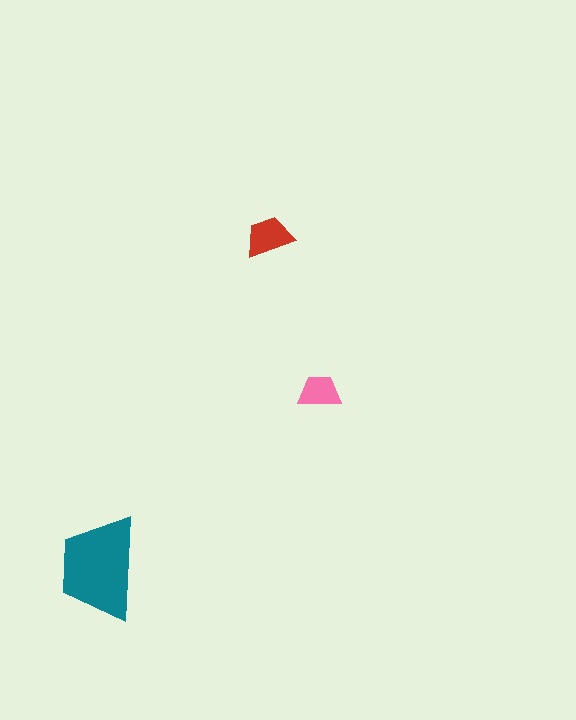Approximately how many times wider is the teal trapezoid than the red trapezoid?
About 2 times wider.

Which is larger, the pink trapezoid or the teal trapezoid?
The teal one.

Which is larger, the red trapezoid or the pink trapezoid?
The red one.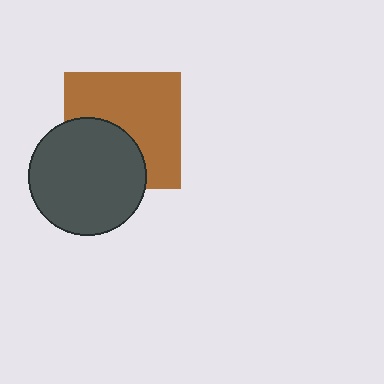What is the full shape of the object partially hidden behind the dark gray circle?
The partially hidden object is a brown square.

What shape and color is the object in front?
The object in front is a dark gray circle.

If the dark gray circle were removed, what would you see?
You would see the complete brown square.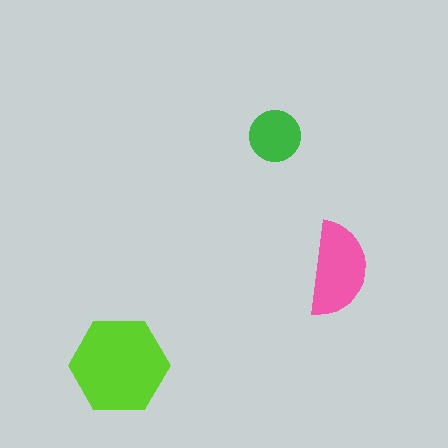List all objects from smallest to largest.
The green circle, the pink semicircle, the lime hexagon.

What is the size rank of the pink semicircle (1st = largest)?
2nd.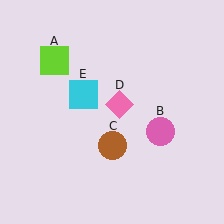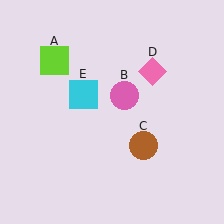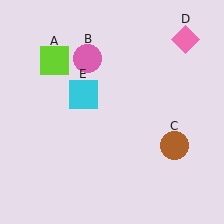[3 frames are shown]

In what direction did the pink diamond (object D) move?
The pink diamond (object D) moved up and to the right.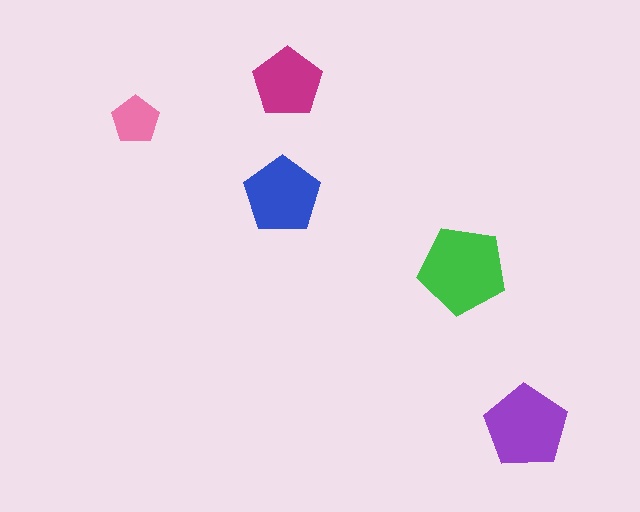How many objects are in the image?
There are 5 objects in the image.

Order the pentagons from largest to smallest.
the green one, the purple one, the blue one, the magenta one, the pink one.